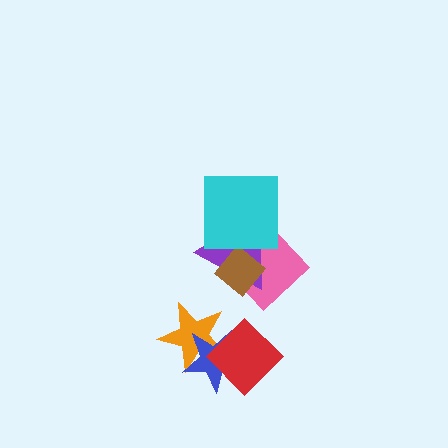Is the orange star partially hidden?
Yes, it is partially covered by another shape.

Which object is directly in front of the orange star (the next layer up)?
The blue star is directly in front of the orange star.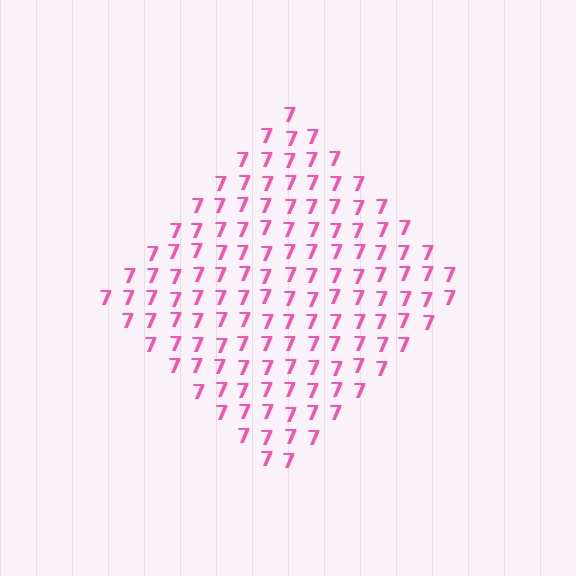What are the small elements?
The small elements are digit 7's.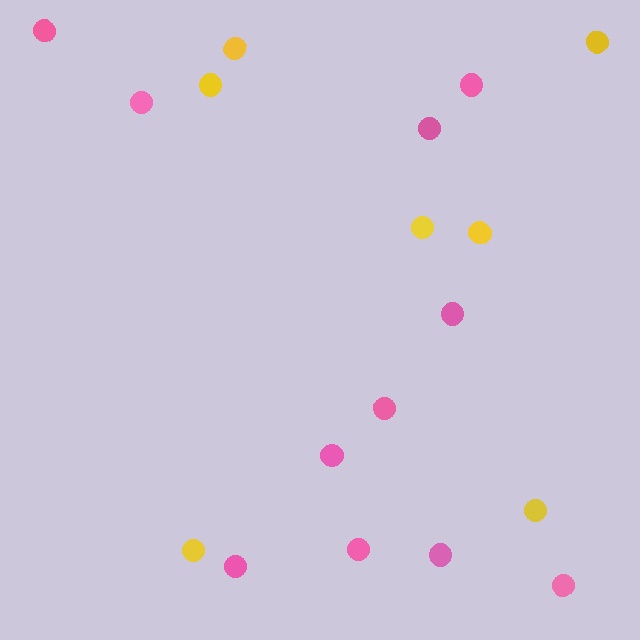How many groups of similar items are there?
There are 2 groups: one group of yellow circles (7) and one group of pink circles (11).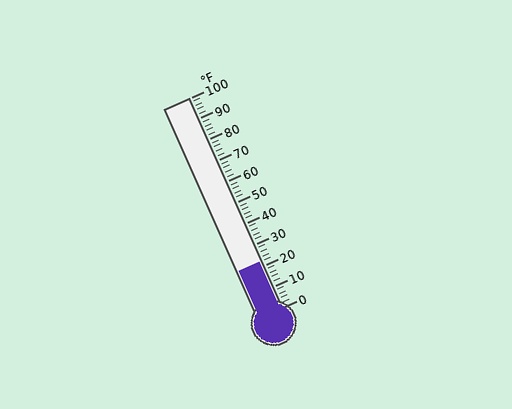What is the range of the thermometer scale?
The thermometer scale ranges from 0°F to 100°F.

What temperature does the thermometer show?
The thermometer shows approximately 22°F.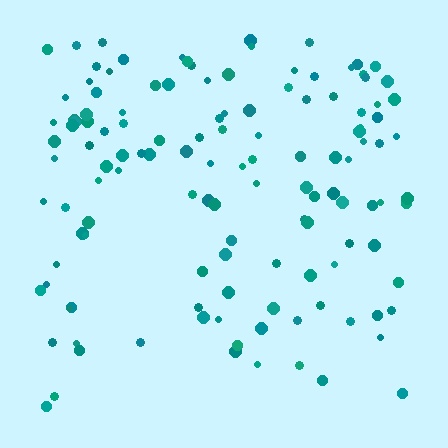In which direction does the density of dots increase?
From bottom to top, with the top side densest.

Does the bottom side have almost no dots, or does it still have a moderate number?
Still a moderate number, just noticeably fewer than the top.